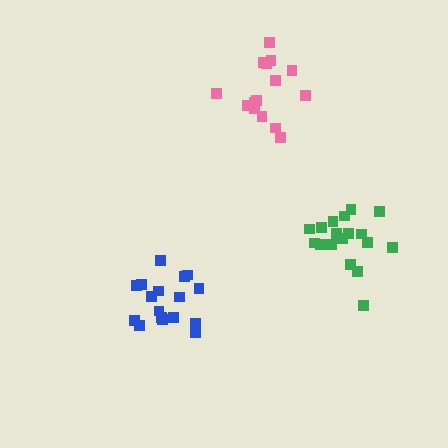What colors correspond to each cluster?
The clusters are colored: blue, pink, green.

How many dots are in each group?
Group 1: 17 dots, Group 2: 15 dots, Group 3: 18 dots (50 total).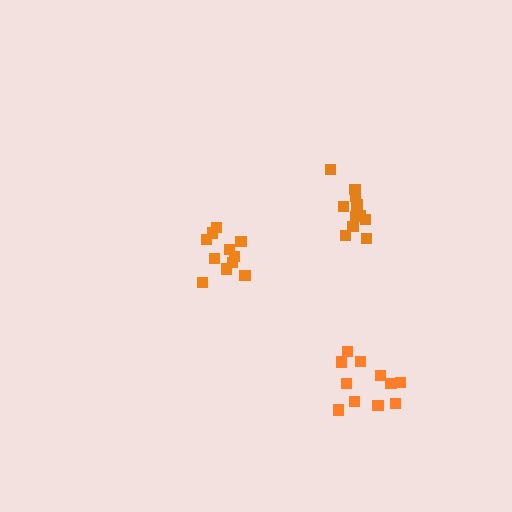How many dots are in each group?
Group 1: 11 dots, Group 2: 11 dots, Group 3: 12 dots (34 total).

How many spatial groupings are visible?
There are 3 spatial groupings.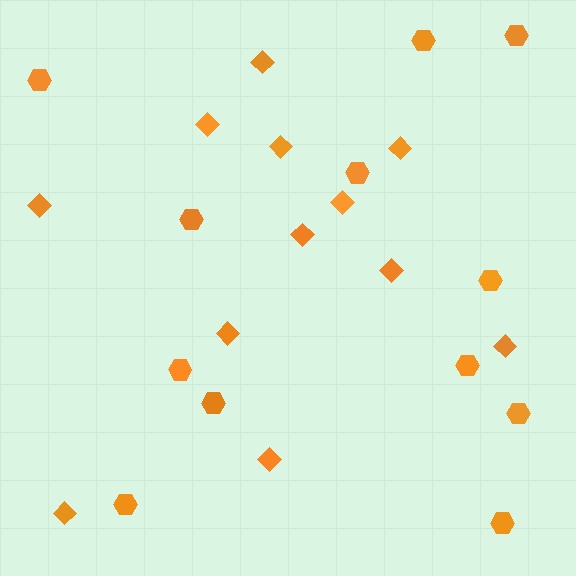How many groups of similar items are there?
There are 2 groups: one group of hexagons (12) and one group of diamonds (12).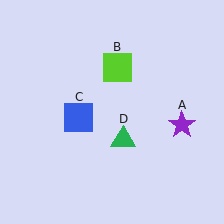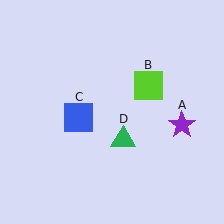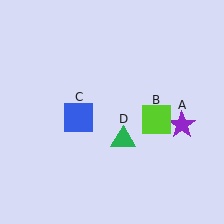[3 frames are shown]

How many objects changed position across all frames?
1 object changed position: lime square (object B).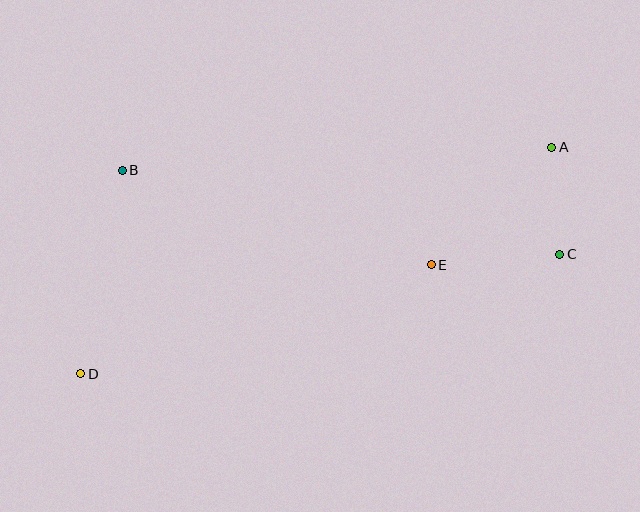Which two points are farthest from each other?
Points A and D are farthest from each other.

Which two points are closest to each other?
Points A and C are closest to each other.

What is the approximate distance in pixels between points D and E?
The distance between D and E is approximately 367 pixels.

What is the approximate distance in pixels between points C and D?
The distance between C and D is approximately 494 pixels.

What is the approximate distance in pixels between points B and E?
The distance between B and E is approximately 323 pixels.